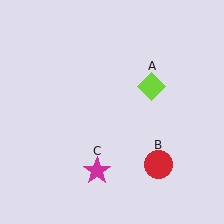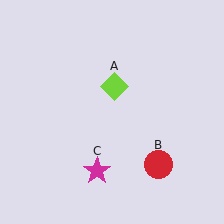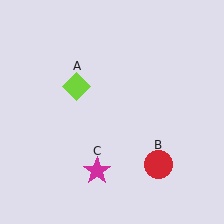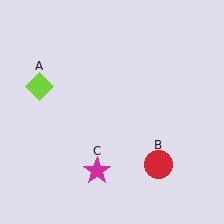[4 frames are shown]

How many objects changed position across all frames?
1 object changed position: lime diamond (object A).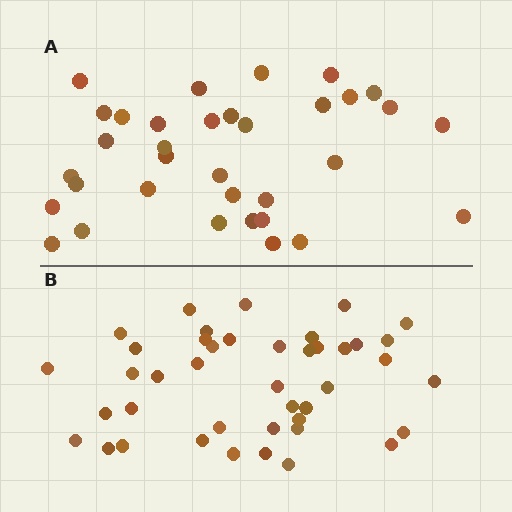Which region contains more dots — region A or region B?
Region B (the bottom region) has more dots.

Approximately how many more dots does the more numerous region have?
Region B has roughly 8 or so more dots than region A.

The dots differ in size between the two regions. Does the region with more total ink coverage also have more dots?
No. Region A has more total ink coverage because its dots are larger, but region B actually contains more individual dots. Total area can be misleading — the number of items is what matters here.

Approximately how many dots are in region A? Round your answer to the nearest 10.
About 30 dots. (The exact count is 34, which rounds to 30.)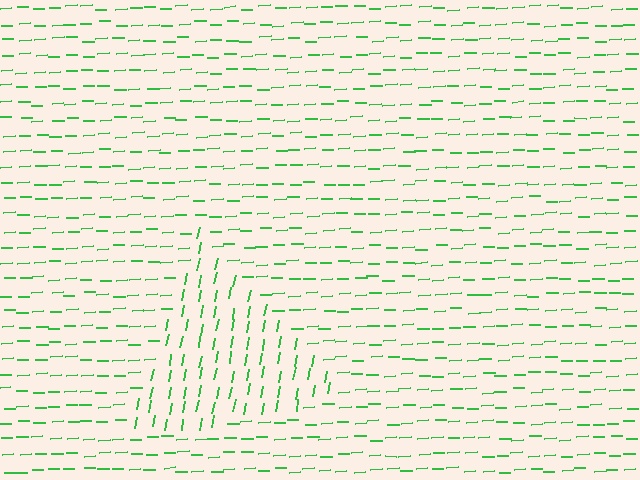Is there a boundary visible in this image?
Yes, there is a texture boundary formed by a change in line orientation.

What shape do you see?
I see a triangle.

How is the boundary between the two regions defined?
The boundary is defined purely by a change in line orientation (approximately 77 degrees difference). All lines are the same color and thickness.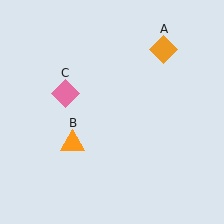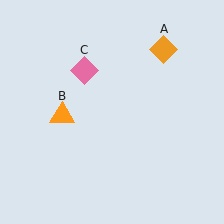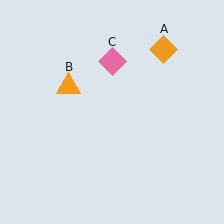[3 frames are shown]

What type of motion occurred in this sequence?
The orange triangle (object B), pink diamond (object C) rotated clockwise around the center of the scene.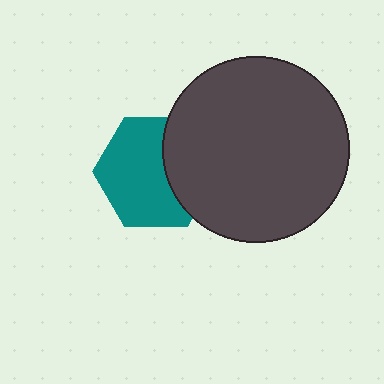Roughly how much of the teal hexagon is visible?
Most of it is visible (roughly 65%).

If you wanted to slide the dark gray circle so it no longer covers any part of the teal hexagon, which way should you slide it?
Slide it right — that is the most direct way to separate the two shapes.